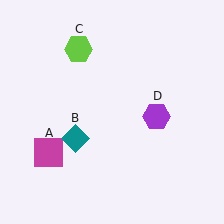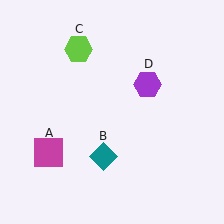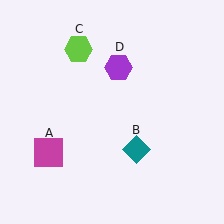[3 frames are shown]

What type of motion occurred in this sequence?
The teal diamond (object B), purple hexagon (object D) rotated counterclockwise around the center of the scene.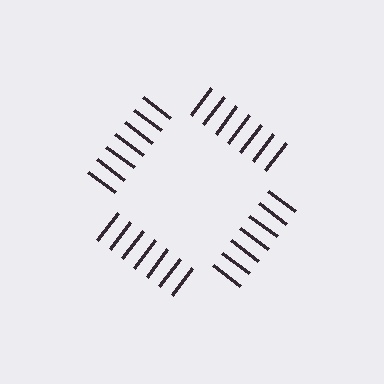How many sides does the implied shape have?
4 sides — the line-ends trace a square.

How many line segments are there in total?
28 — 7 along each of the 4 edges.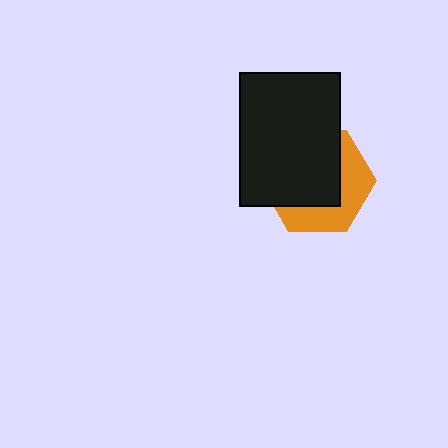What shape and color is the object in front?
The object in front is a black rectangle.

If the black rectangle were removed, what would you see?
You would see the complete orange hexagon.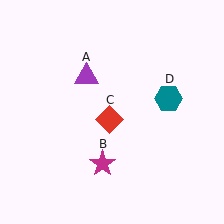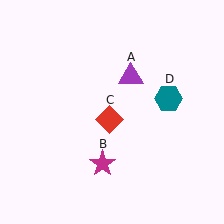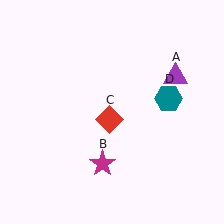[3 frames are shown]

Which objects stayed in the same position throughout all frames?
Magenta star (object B) and red diamond (object C) and teal hexagon (object D) remained stationary.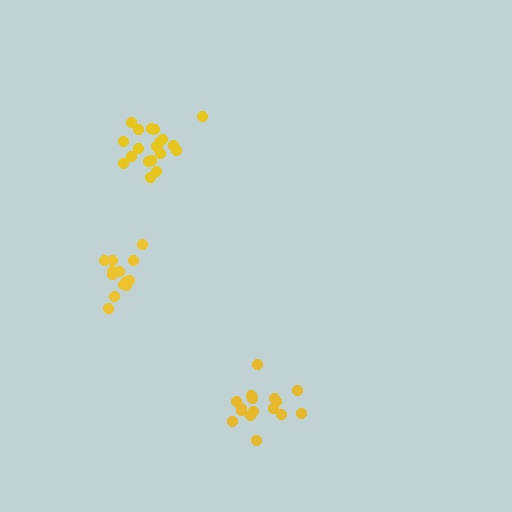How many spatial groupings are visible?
There are 3 spatial groupings.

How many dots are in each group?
Group 1: 16 dots, Group 2: 19 dots, Group 3: 13 dots (48 total).